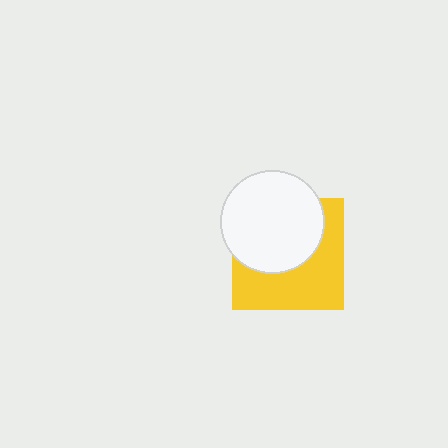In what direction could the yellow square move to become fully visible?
The yellow square could move down. That would shift it out from behind the white circle entirely.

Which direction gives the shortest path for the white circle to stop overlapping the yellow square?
Moving up gives the shortest separation.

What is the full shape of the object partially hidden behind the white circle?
The partially hidden object is a yellow square.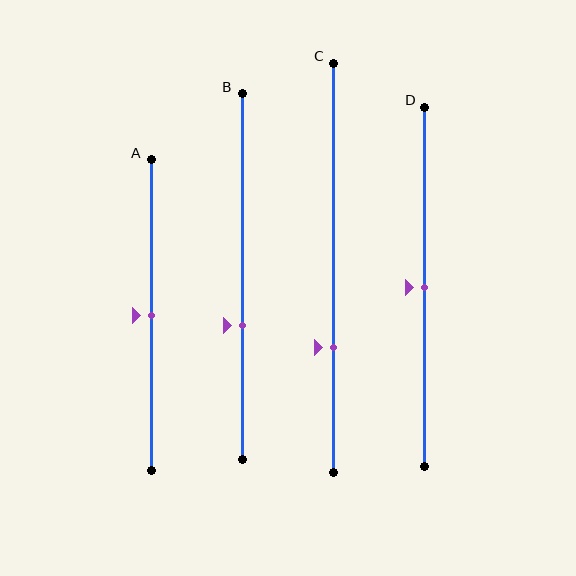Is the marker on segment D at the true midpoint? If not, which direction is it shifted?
Yes, the marker on segment D is at the true midpoint.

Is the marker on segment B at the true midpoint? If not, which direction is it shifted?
No, the marker on segment B is shifted downward by about 13% of the segment length.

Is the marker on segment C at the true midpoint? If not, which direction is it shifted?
No, the marker on segment C is shifted downward by about 19% of the segment length.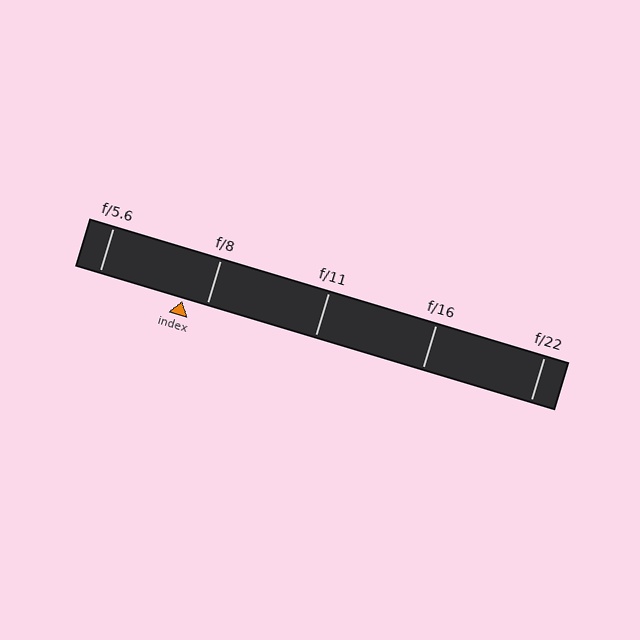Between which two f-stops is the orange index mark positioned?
The index mark is between f/5.6 and f/8.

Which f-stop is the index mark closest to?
The index mark is closest to f/8.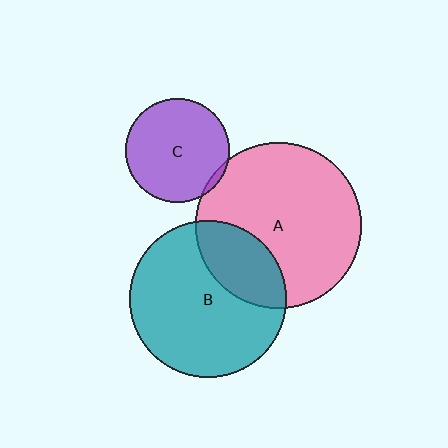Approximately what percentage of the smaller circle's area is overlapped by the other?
Approximately 25%.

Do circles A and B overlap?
Yes.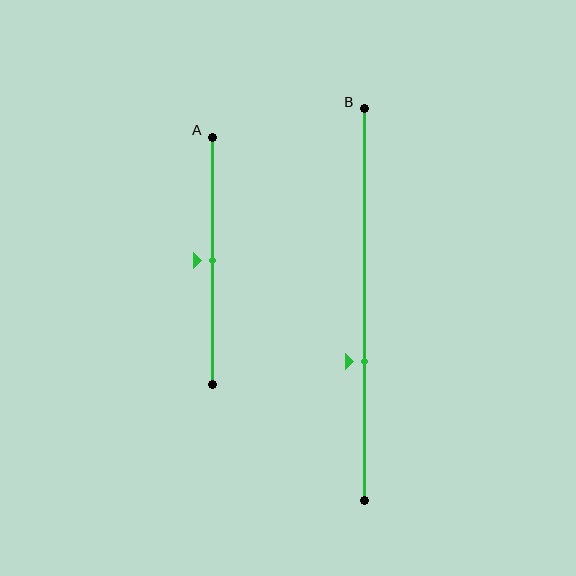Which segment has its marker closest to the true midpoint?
Segment A has its marker closest to the true midpoint.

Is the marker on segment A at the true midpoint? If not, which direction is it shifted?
Yes, the marker on segment A is at the true midpoint.